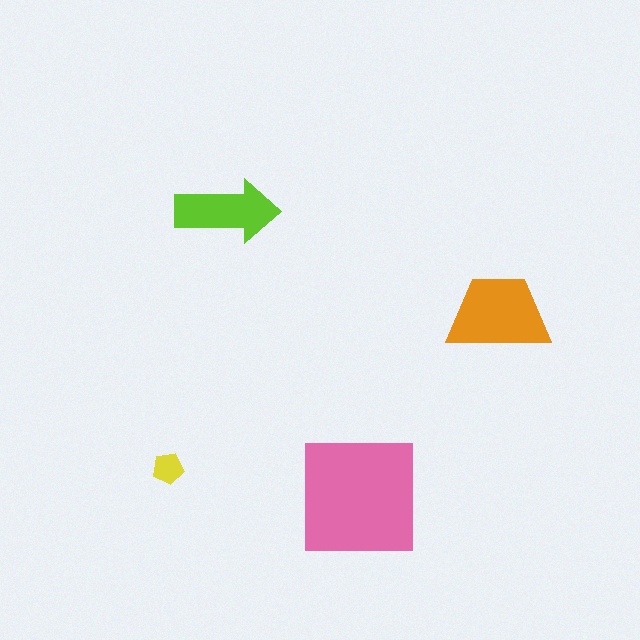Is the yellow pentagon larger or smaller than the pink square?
Smaller.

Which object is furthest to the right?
The orange trapezoid is rightmost.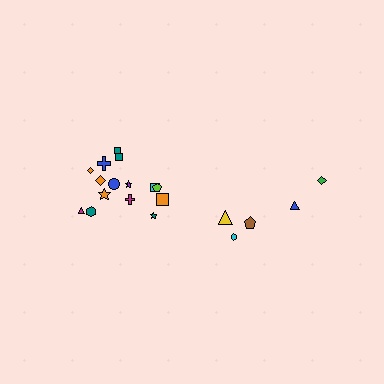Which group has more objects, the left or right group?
The left group.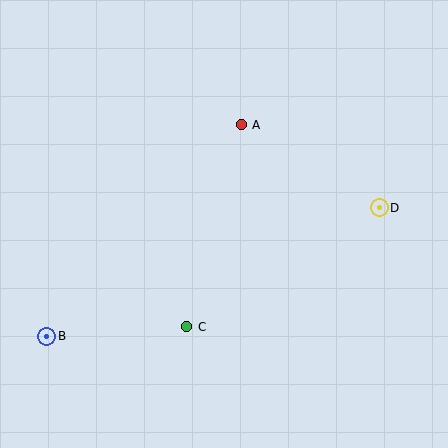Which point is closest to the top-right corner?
Point D is closest to the top-right corner.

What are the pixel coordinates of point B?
Point B is at (46, 336).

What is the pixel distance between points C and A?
The distance between C and A is 209 pixels.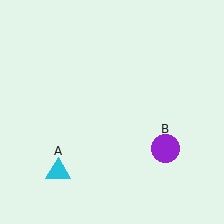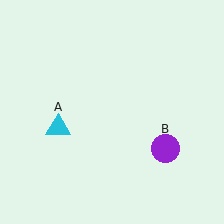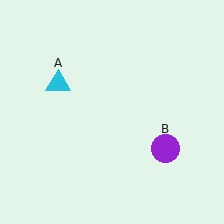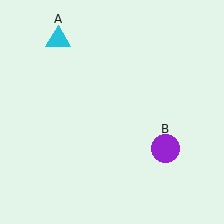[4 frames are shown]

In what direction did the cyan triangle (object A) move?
The cyan triangle (object A) moved up.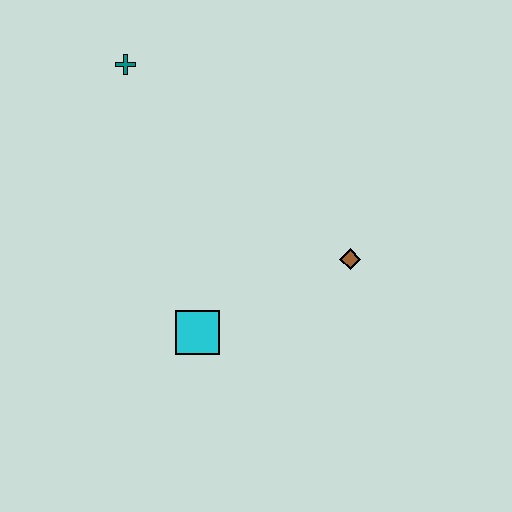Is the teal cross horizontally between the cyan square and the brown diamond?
No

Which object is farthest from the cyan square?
The teal cross is farthest from the cyan square.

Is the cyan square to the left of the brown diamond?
Yes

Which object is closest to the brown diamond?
The cyan square is closest to the brown diamond.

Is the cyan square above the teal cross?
No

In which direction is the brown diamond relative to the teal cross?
The brown diamond is to the right of the teal cross.